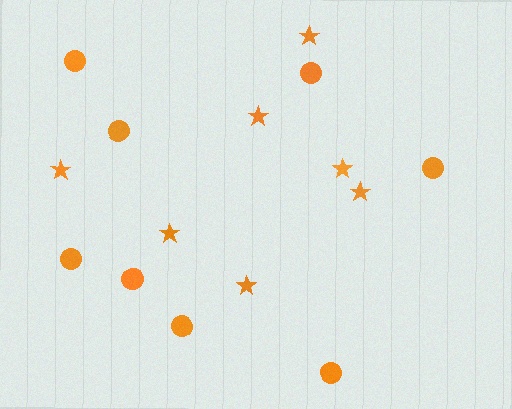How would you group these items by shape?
There are 2 groups: one group of circles (8) and one group of stars (7).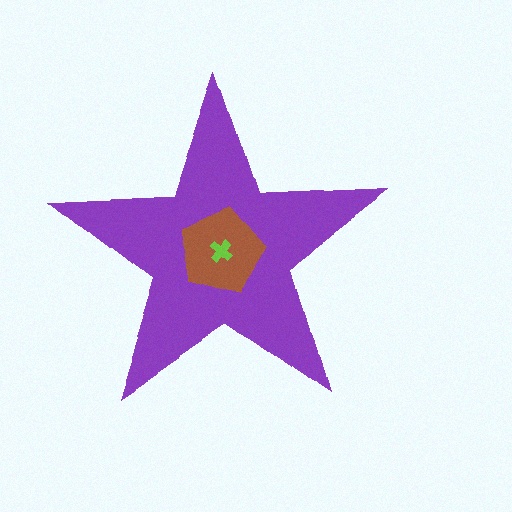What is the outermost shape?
The purple star.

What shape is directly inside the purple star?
The brown pentagon.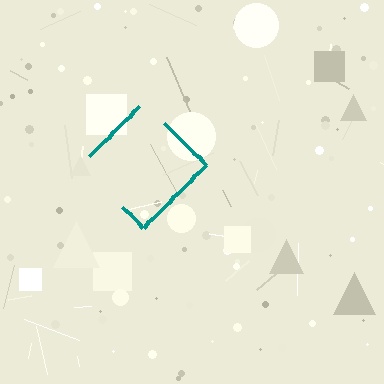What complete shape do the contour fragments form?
The contour fragments form a diamond.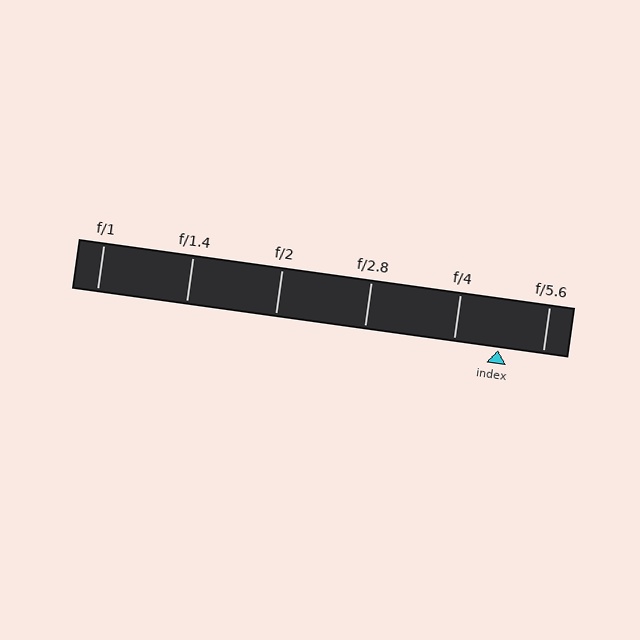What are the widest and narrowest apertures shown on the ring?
The widest aperture shown is f/1 and the narrowest is f/5.6.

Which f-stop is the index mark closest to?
The index mark is closest to f/5.6.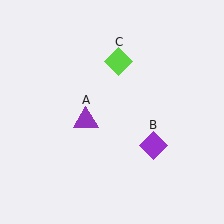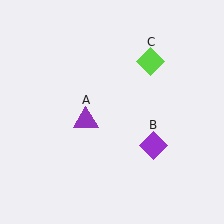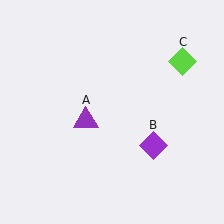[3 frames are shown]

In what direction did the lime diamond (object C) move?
The lime diamond (object C) moved right.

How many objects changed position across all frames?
1 object changed position: lime diamond (object C).